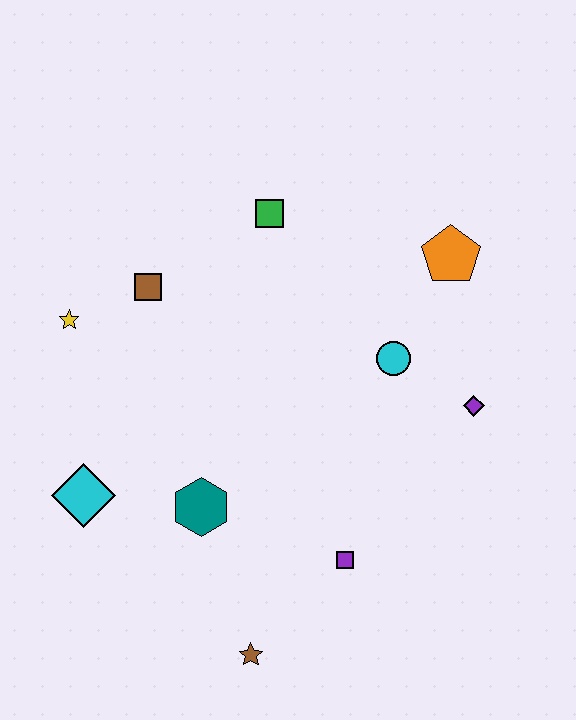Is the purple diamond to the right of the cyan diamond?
Yes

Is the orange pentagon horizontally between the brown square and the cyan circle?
No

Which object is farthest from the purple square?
The yellow star is farthest from the purple square.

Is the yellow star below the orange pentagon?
Yes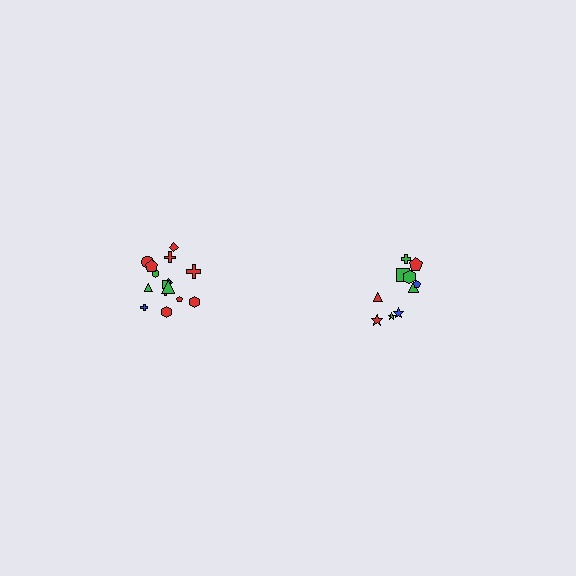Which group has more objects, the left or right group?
The left group.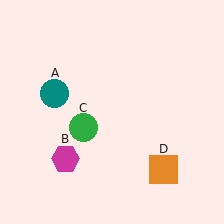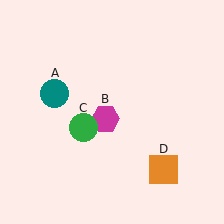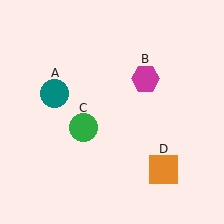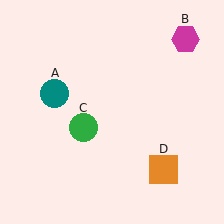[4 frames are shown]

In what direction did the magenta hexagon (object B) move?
The magenta hexagon (object B) moved up and to the right.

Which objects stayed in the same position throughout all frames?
Teal circle (object A) and green circle (object C) and orange square (object D) remained stationary.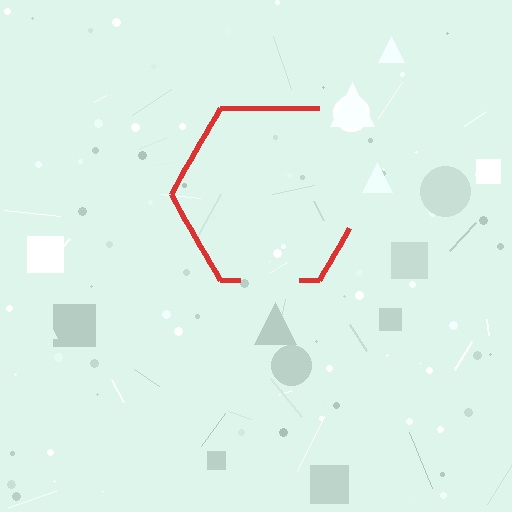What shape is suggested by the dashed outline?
The dashed outline suggests a hexagon.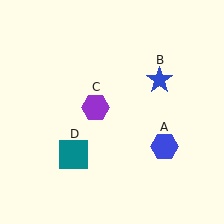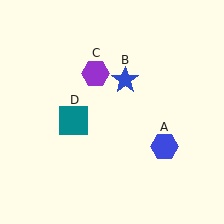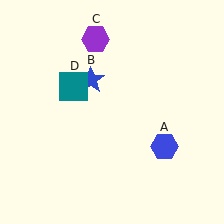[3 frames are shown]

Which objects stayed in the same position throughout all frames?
Blue hexagon (object A) remained stationary.